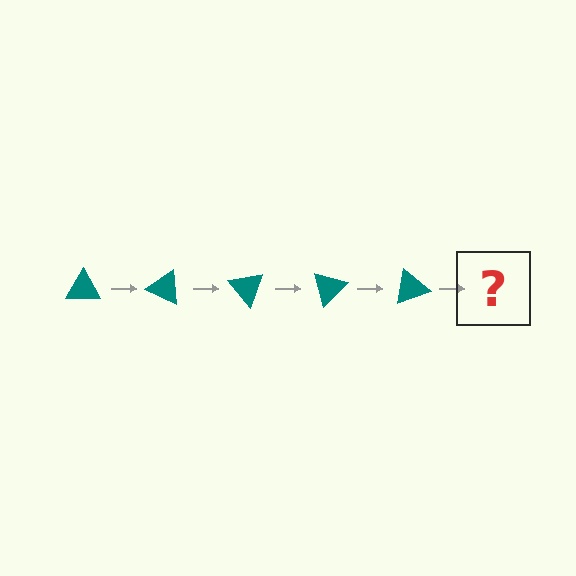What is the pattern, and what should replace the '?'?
The pattern is that the triangle rotates 25 degrees each step. The '?' should be a teal triangle rotated 125 degrees.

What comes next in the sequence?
The next element should be a teal triangle rotated 125 degrees.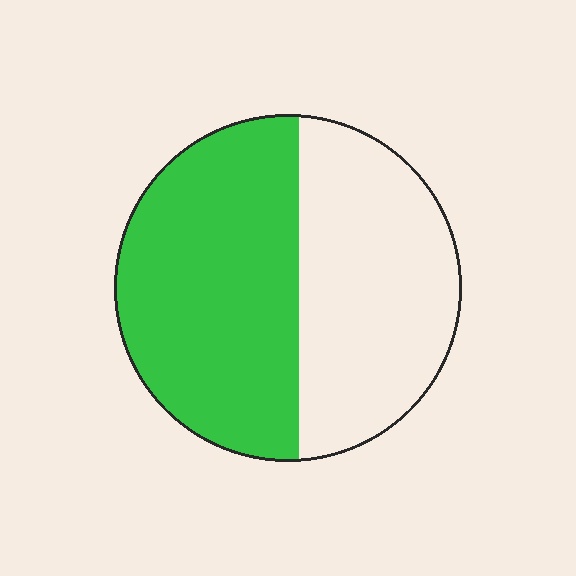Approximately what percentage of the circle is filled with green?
Approximately 55%.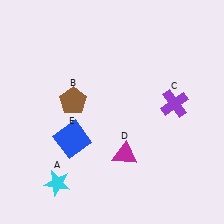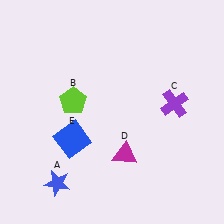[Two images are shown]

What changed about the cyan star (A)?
In Image 1, A is cyan. In Image 2, it changed to blue.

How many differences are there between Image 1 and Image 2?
There are 2 differences between the two images.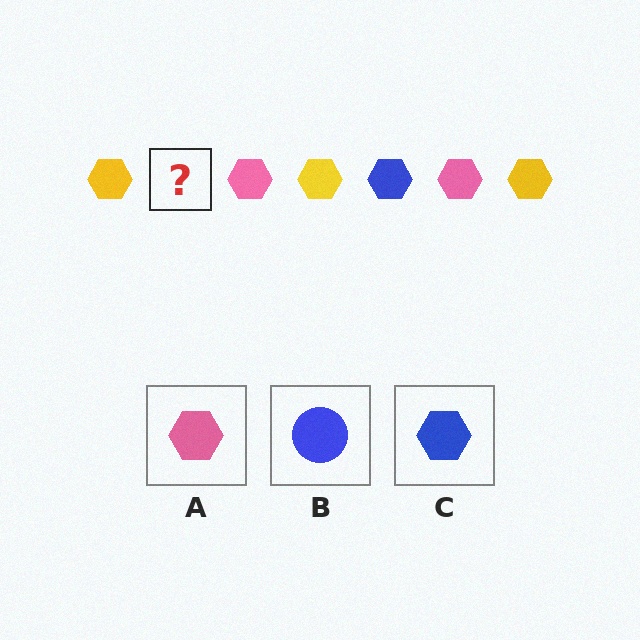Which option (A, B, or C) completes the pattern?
C.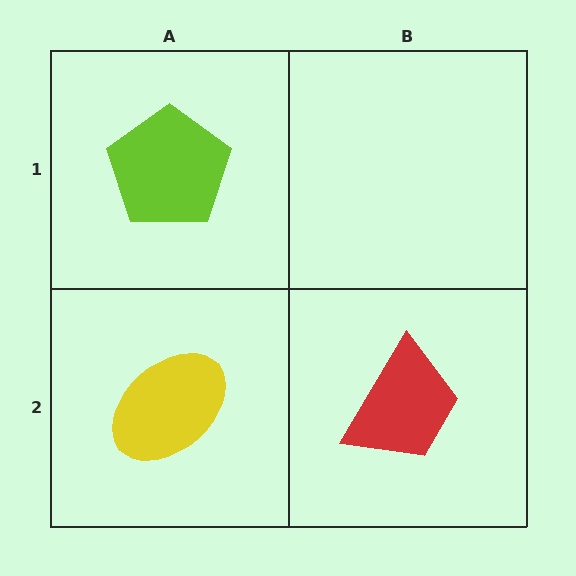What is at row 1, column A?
A lime pentagon.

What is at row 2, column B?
A red trapezoid.